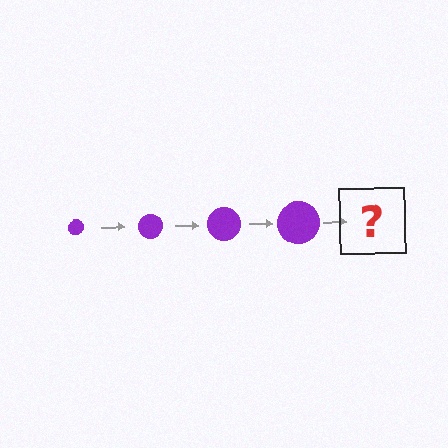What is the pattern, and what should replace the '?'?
The pattern is that the circle gets progressively larger each step. The '?' should be a purple circle, larger than the previous one.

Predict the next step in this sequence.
The next step is a purple circle, larger than the previous one.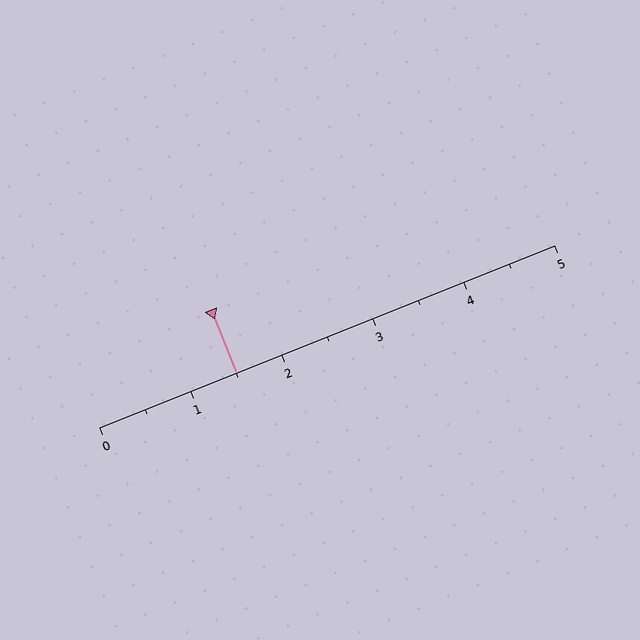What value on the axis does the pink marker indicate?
The marker indicates approximately 1.5.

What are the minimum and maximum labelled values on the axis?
The axis runs from 0 to 5.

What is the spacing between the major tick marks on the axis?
The major ticks are spaced 1 apart.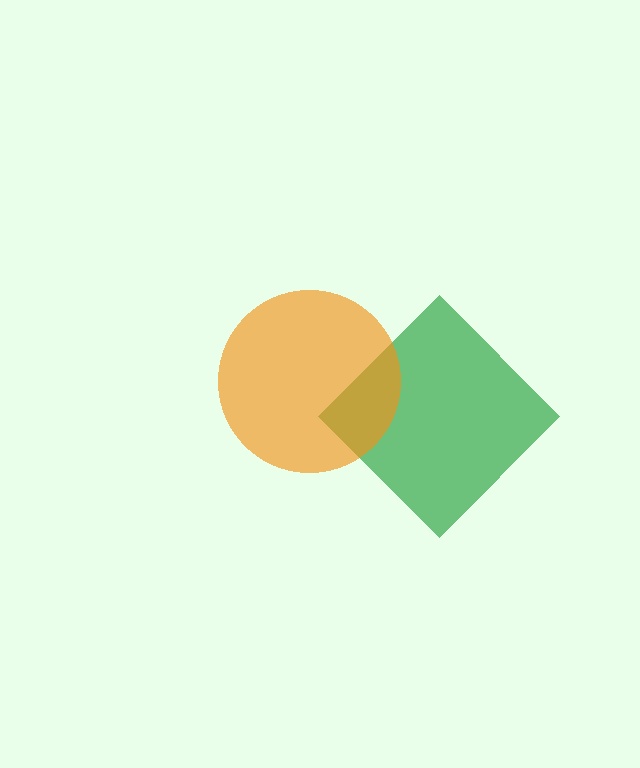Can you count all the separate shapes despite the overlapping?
Yes, there are 2 separate shapes.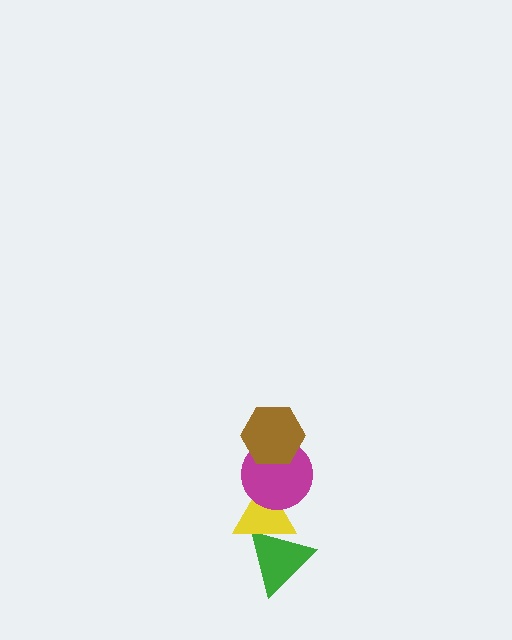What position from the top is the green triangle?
The green triangle is 4th from the top.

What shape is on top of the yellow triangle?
The magenta circle is on top of the yellow triangle.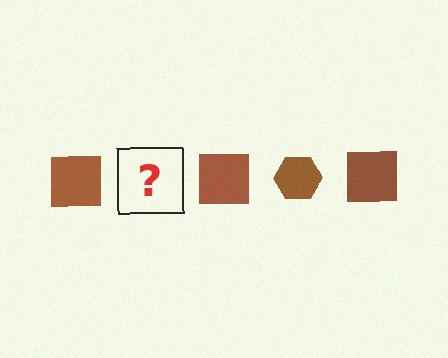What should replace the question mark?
The question mark should be replaced with a brown hexagon.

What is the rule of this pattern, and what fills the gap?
The rule is that the pattern cycles through square, hexagon shapes in brown. The gap should be filled with a brown hexagon.